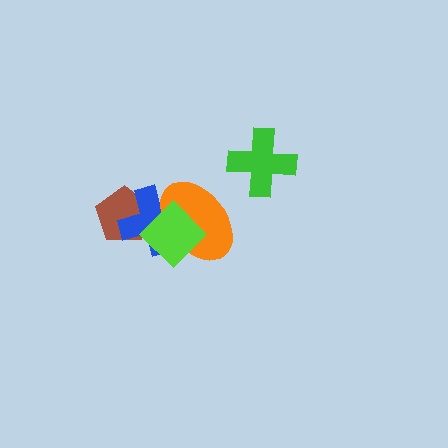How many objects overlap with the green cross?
0 objects overlap with the green cross.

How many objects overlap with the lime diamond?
3 objects overlap with the lime diamond.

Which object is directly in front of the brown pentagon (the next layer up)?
The blue cross is directly in front of the brown pentagon.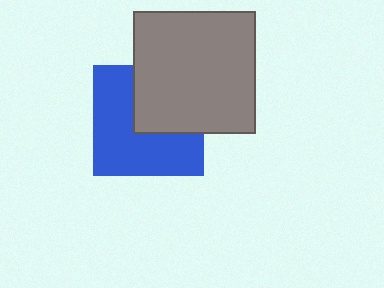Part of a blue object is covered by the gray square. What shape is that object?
It is a square.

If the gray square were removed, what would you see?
You would see the complete blue square.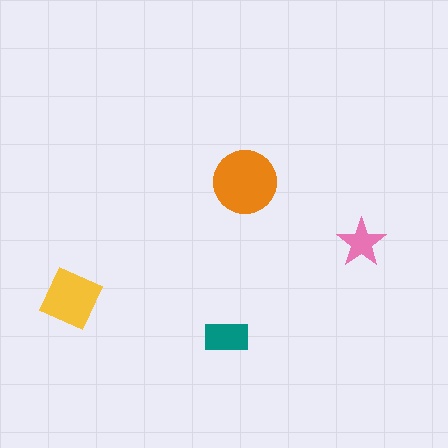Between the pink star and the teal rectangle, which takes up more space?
The teal rectangle.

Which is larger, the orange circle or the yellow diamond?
The orange circle.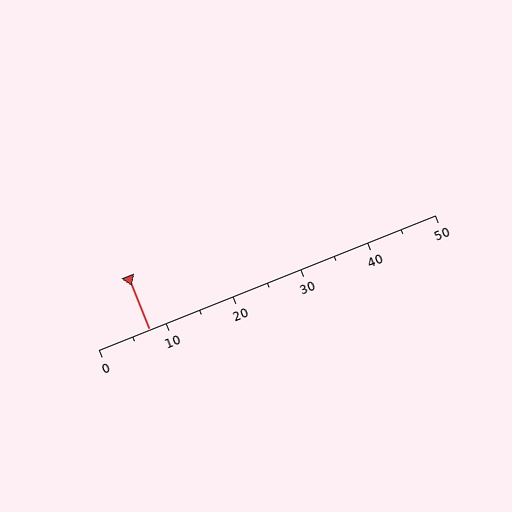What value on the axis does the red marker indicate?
The marker indicates approximately 7.5.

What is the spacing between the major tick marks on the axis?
The major ticks are spaced 10 apart.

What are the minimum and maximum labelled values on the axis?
The axis runs from 0 to 50.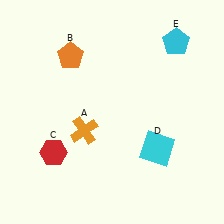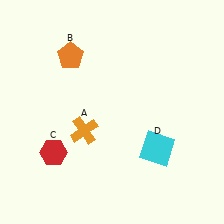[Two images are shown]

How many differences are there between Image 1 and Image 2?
There is 1 difference between the two images.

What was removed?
The cyan pentagon (E) was removed in Image 2.